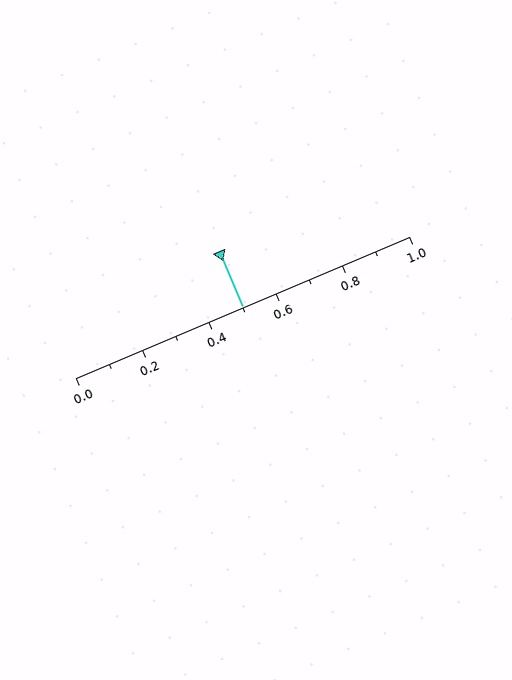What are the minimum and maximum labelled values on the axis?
The axis runs from 0.0 to 1.0.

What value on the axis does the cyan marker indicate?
The marker indicates approximately 0.5.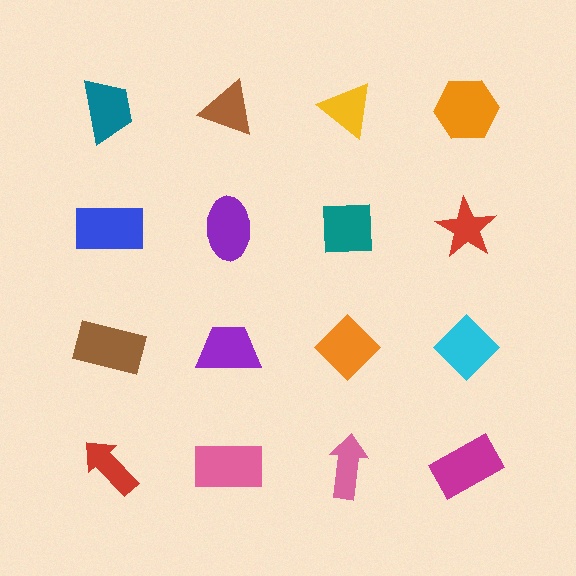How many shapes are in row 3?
4 shapes.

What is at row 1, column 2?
A brown triangle.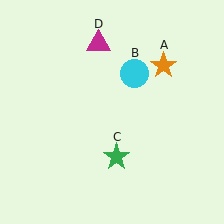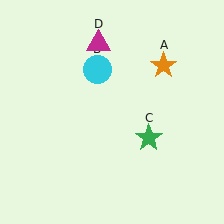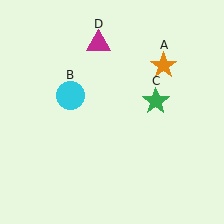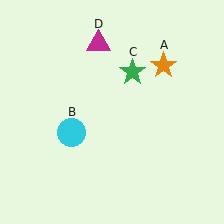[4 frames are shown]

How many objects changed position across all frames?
2 objects changed position: cyan circle (object B), green star (object C).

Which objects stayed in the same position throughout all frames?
Orange star (object A) and magenta triangle (object D) remained stationary.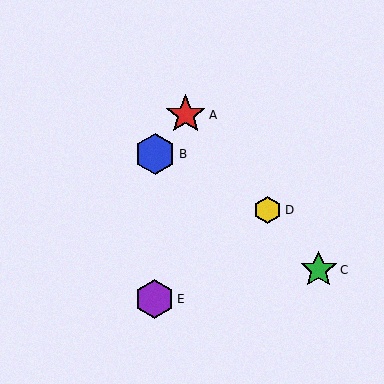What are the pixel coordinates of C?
Object C is at (319, 270).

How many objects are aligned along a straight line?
3 objects (A, C, D) are aligned along a straight line.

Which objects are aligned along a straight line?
Objects A, C, D are aligned along a straight line.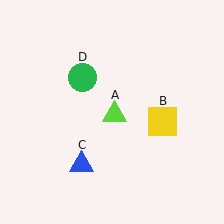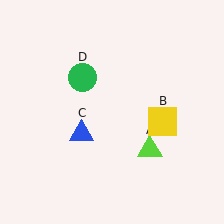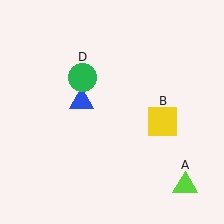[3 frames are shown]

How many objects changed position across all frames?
2 objects changed position: lime triangle (object A), blue triangle (object C).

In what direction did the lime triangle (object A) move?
The lime triangle (object A) moved down and to the right.